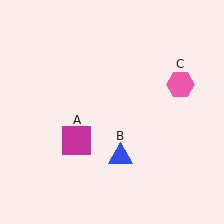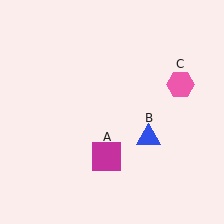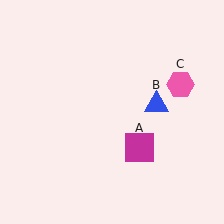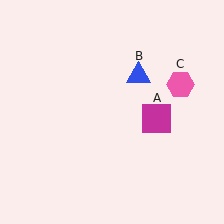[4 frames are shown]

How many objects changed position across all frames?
2 objects changed position: magenta square (object A), blue triangle (object B).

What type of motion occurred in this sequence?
The magenta square (object A), blue triangle (object B) rotated counterclockwise around the center of the scene.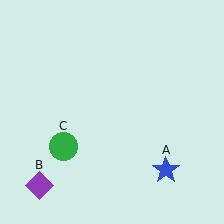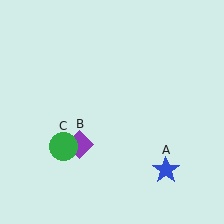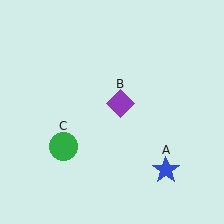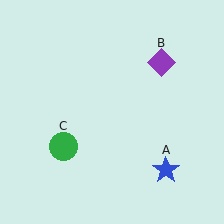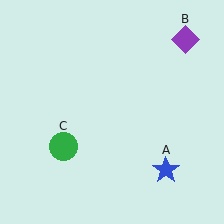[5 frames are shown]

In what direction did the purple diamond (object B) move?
The purple diamond (object B) moved up and to the right.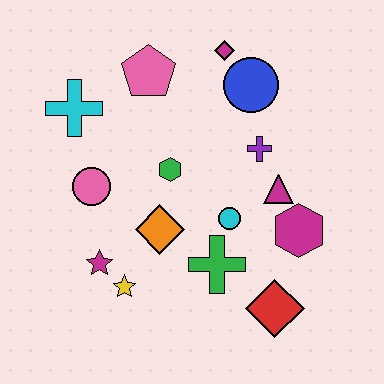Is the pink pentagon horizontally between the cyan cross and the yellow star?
No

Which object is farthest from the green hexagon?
The red diamond is farthest from the green hexagon.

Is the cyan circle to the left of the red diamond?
Yes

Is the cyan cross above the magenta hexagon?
Yes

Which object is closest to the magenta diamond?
The blue circle is closest to the magenta diamond.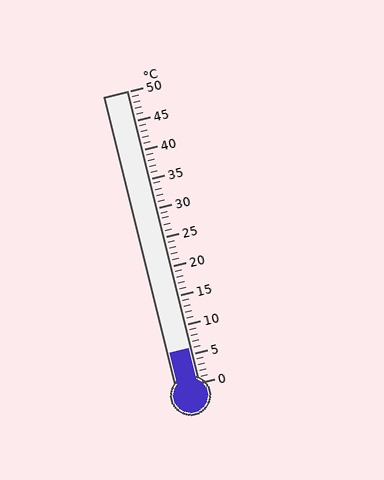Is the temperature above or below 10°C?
The temperature is below 10°C.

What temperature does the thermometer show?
The thermometer shows approximately 6°C.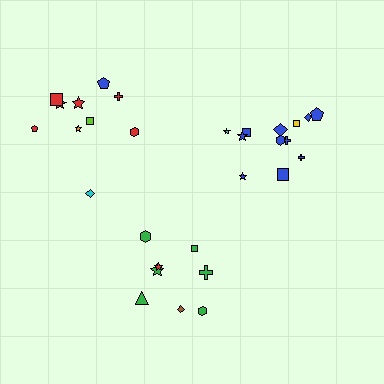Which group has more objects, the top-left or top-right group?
The top-right group.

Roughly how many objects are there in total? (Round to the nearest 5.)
Roughly 30 objects in total.